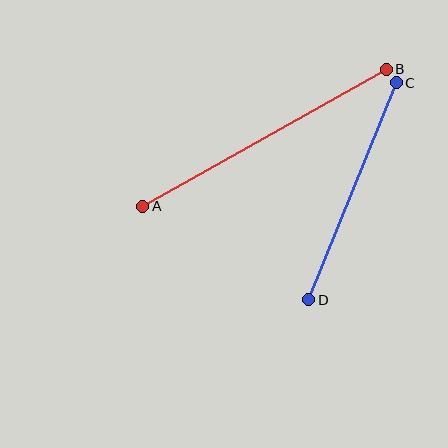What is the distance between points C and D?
The distance is approximately 234 pixels.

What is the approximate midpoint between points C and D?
The midpoint is at approximately (352, 191) pixels.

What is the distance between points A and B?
The distance is approximately 279 pixels.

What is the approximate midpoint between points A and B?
The midpoint is at approximately (264, 138) pixels.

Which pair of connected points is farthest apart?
Points A and B are farthest apart.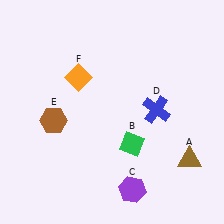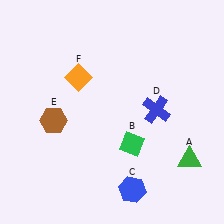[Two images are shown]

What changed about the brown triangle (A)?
In Image 1, A is brown. In Image 2, it changed to green.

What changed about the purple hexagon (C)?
In Image 1, C is purple. In Image 2, it changed to blue.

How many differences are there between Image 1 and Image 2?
There are 2 differences between the two images.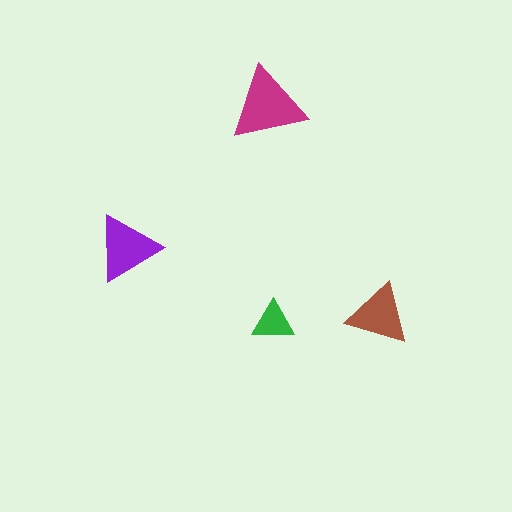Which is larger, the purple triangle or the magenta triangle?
The magenta one.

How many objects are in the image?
There are 4 objects in the image.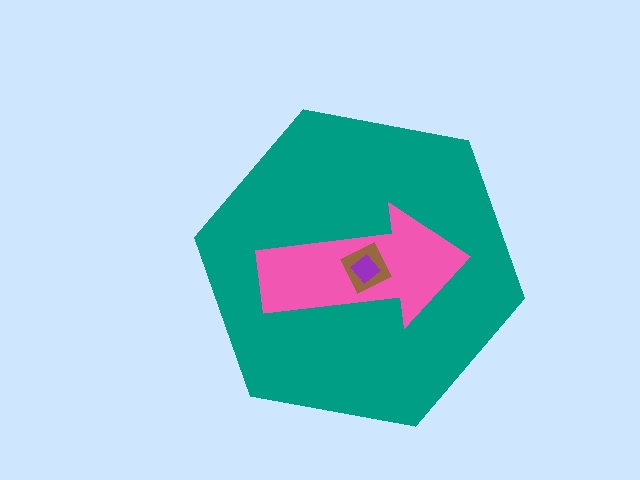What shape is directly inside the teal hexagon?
The pink arrow.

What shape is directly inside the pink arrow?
The brown square.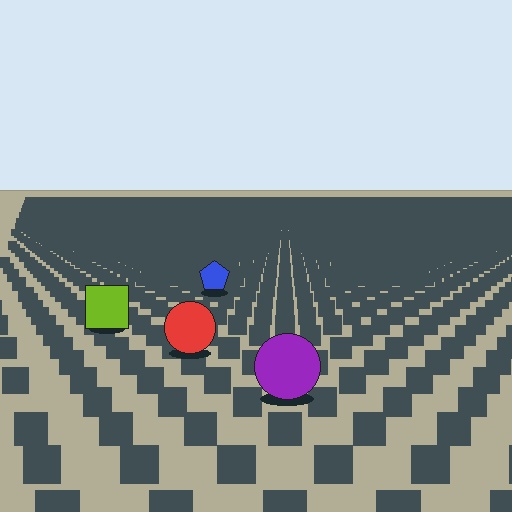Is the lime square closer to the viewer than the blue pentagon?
Yes. The lime square is closer — you can tell from the texture gradient: the ground texture is coarser near it.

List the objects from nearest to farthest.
From nearest to farthest: the purple circle, the red circle, the lime square, the blue pentagon.